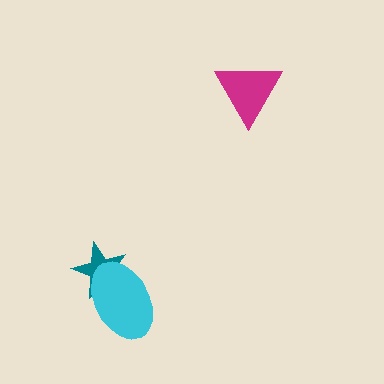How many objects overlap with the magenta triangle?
0 objects overlap with the magenta triangle.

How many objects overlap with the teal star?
1 object overlaps with the teal star.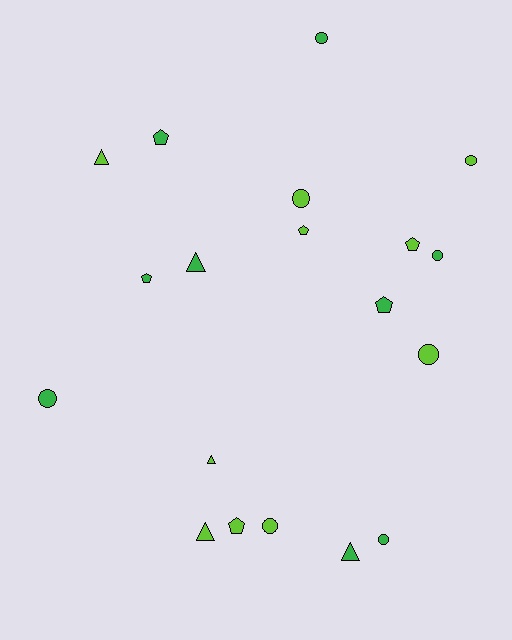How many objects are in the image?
There are 19 objects.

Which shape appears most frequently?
Circle, with 8 objects.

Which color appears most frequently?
Lime, with 10 objects.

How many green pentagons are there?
There are 3 green pentagons.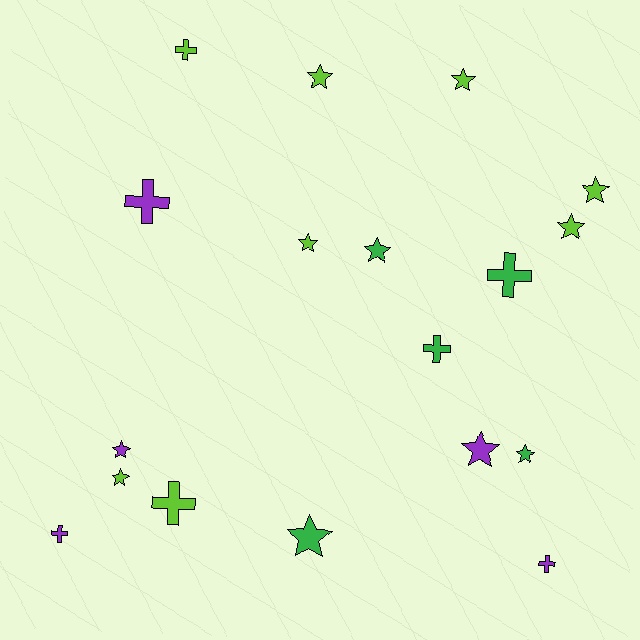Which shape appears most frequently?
Star, with 11 objects.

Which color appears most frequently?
Lime, with 8 objects.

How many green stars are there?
There are 3 green stars.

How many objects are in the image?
There are 18 objects.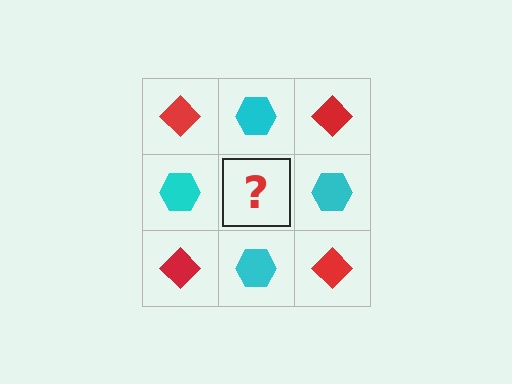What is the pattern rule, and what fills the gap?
The rule is that it alternates red diamond and cyan hexagon in a checkerboard pattern. The gap should be filled with a red diamond.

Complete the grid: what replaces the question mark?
The question mark should be replaced with a red diamond.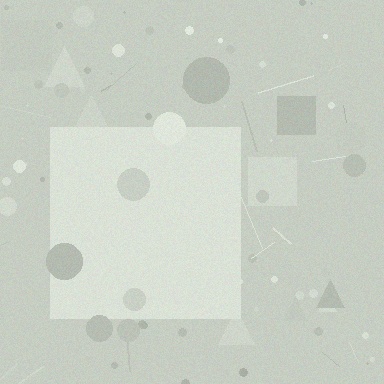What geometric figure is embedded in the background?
A square is embedded in the background.